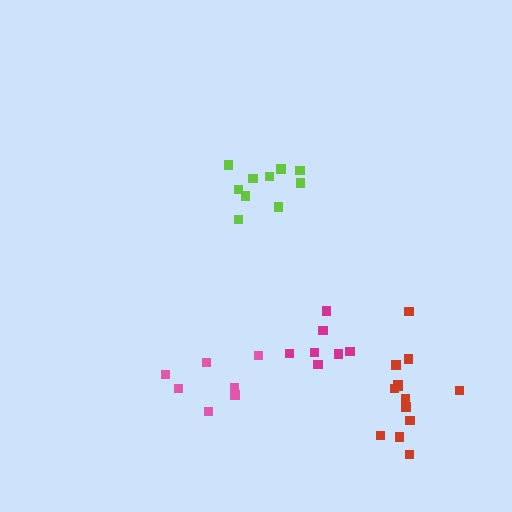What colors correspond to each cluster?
The clusters are colored: lime, red, magenta, pink.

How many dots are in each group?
Group 1: 10 dots, Group 2: 13 dots, Group 3: 7 dots, Group 4: 7 dots (37 total).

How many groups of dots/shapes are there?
There are 4 groups.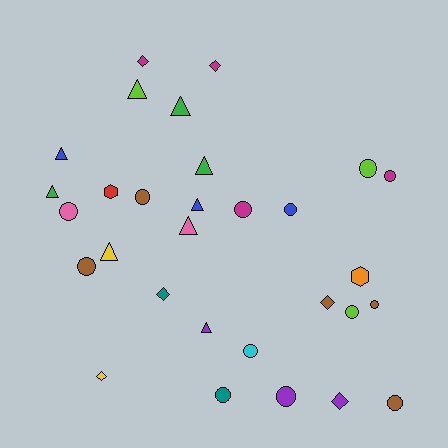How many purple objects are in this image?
There are 3 purple objects.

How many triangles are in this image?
There are 9 triangles.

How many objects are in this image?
There are 30 objects.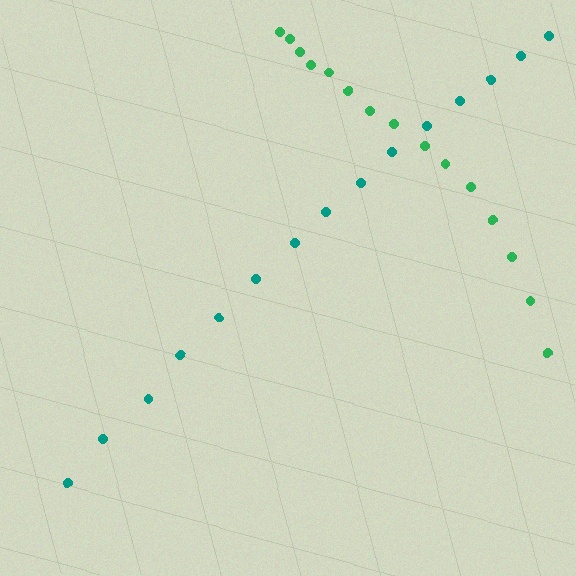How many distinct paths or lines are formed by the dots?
There are 2 distinct paths.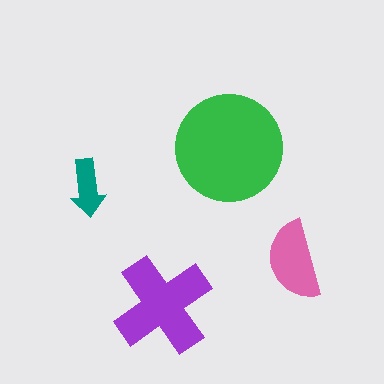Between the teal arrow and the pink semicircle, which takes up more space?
The pink semicircle.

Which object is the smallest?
The teal arrow.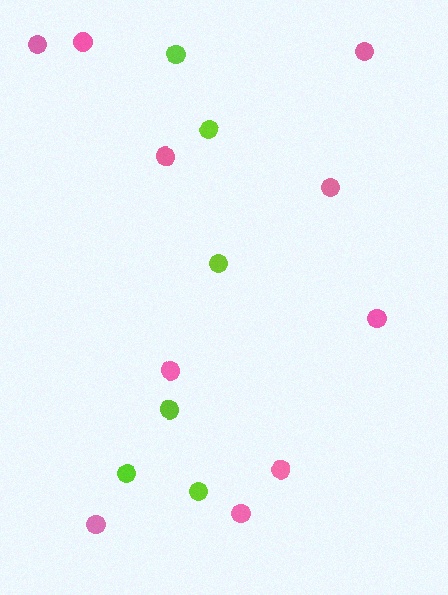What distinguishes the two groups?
There are 2 groups: one group of pink circles (10) and one group of lime circles (6).